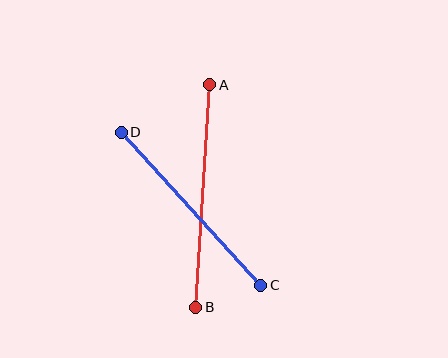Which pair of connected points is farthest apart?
Points A and B are farthest apart.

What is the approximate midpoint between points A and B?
The midpoint is at approximately (203, 196) pixels.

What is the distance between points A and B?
The distance is approximately 223 pixels.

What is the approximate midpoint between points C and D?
The midpoint is at approximately (191, 209) pixels.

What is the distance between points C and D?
The distance is approximately 207 pixels.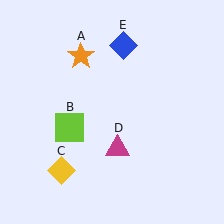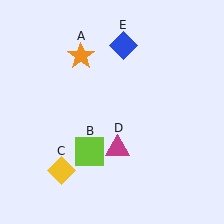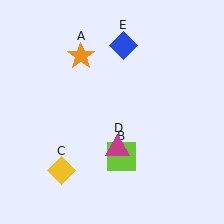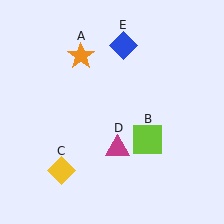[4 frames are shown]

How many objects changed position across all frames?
1 object changed position: lime square (object B).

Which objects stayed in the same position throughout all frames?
Orange star (object A) and yellow diamond (object C) and magenta triangle (object D) and blue diamond (object E) remained stationary.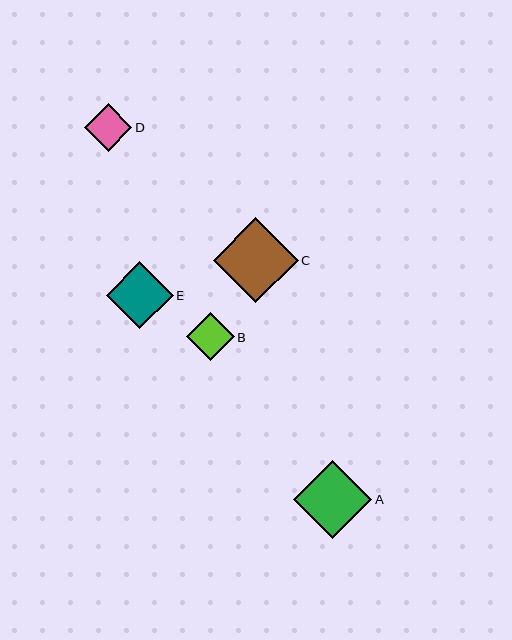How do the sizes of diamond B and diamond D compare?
Diamond B and diamond D are approximately the same size.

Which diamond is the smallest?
Diamond D is the smallest with a size of approximately 48 pixels.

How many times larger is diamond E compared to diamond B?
Diamond E is approximately 1.4 times the size of diamond B.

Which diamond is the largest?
Diamond C is the largest with a size of approximately 85 pixels.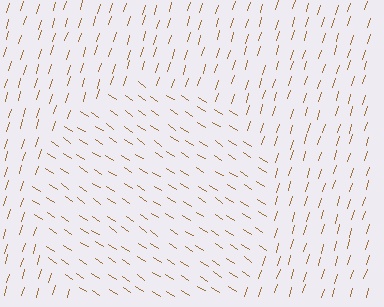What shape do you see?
I see a circle.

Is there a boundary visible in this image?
Yes, there is a texture boundary formed by a change in line orientation.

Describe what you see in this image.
The image is filled with small brown line segments. A circle region in the image has lines oriented differently from the surrounding lines, creating a visible texture boundary.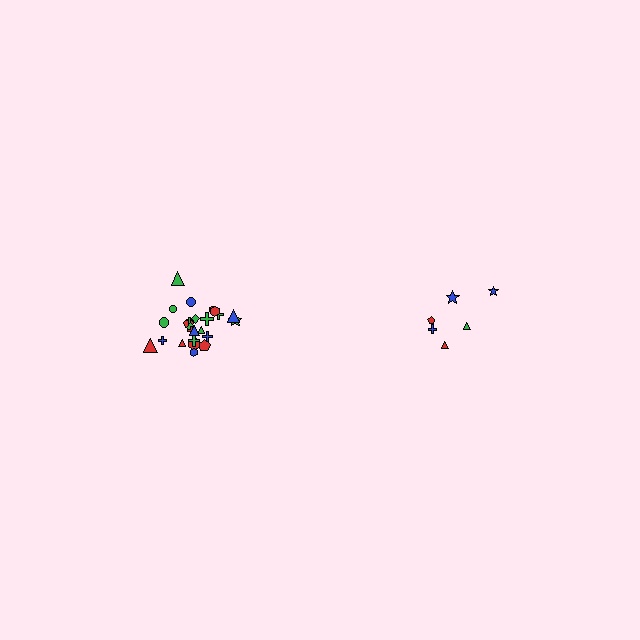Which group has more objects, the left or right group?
The left group.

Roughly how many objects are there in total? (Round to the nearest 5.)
Roughly 30 objects in total.